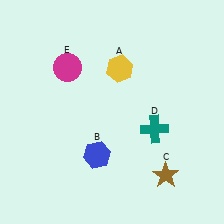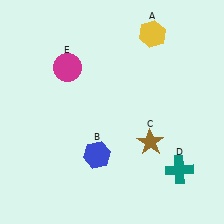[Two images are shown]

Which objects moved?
The objects that moved are: the yellow hexagon (A), the brown star (C), the teal cross (D).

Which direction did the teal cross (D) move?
The teal cross (D) moved down.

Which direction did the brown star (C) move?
The brown star (C) moved up.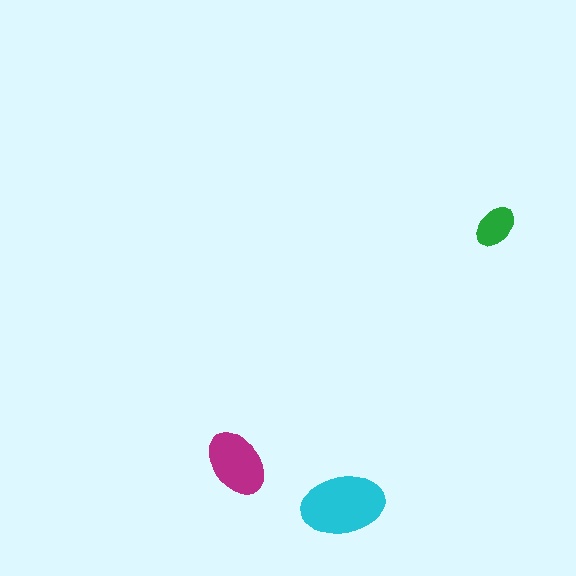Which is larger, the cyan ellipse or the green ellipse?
The cyan one.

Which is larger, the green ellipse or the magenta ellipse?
The magenta one.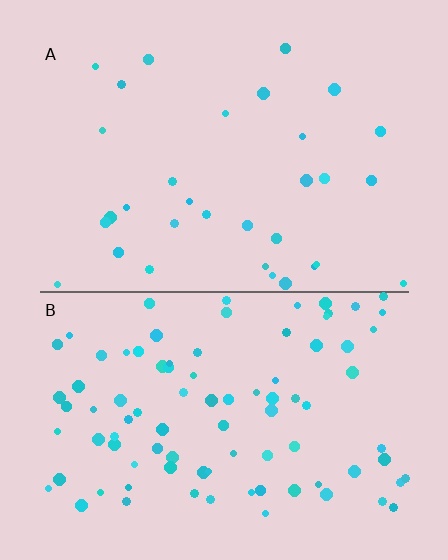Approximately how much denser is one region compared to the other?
Approximately 2.8× — region B over region A.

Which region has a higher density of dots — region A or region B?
B (the bottom).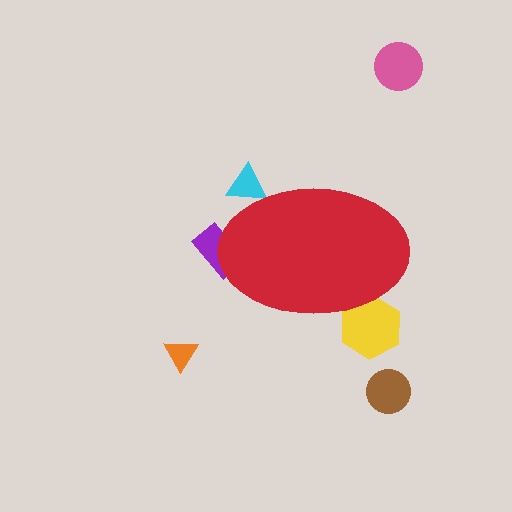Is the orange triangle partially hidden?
No, the orange triangle is fully visible.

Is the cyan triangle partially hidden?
Yes, the cyan triangle is partially hidden behind the red ellipse.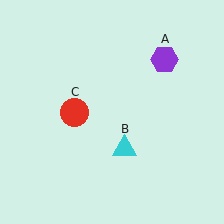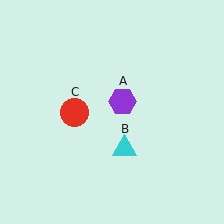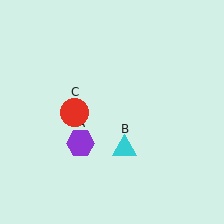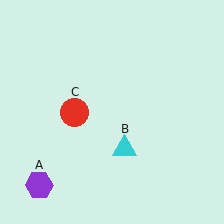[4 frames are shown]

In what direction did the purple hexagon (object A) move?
The purple hexagon (object A) moved down and to the left.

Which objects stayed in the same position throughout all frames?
Cyan triangle (object B) and red circle (object C) remained stationary.